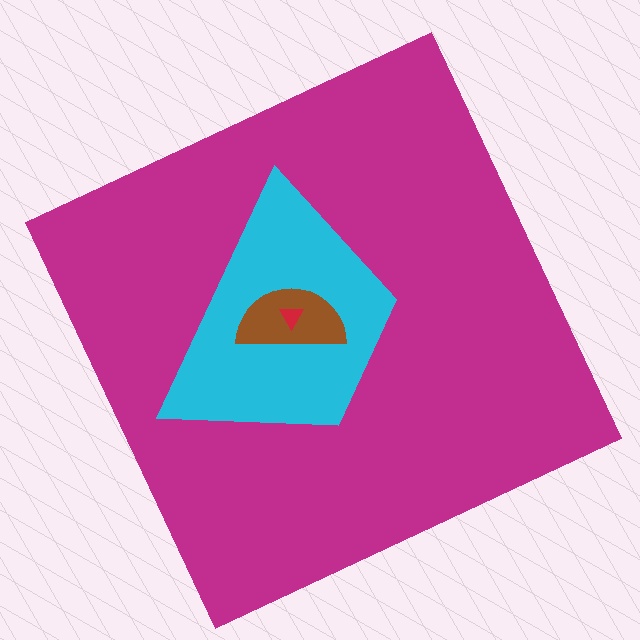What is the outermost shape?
The magenta square.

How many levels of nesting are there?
4.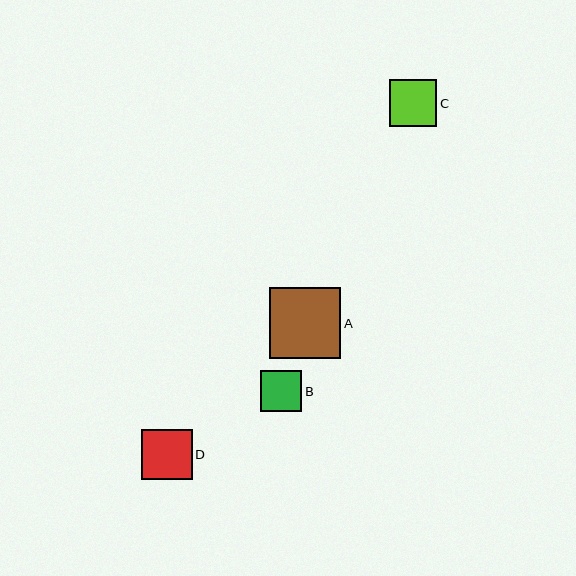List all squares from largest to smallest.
From largest to smallest: A, D, C, B.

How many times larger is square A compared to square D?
Square A is approximately 1.4 times the size of square D.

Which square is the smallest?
Square B is the smallest with a size of approximately 41 pixels.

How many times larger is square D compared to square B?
Square D is approximately 1.2 times the size of square B.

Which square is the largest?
Square A is the largest with a size of approximately 71 pixels.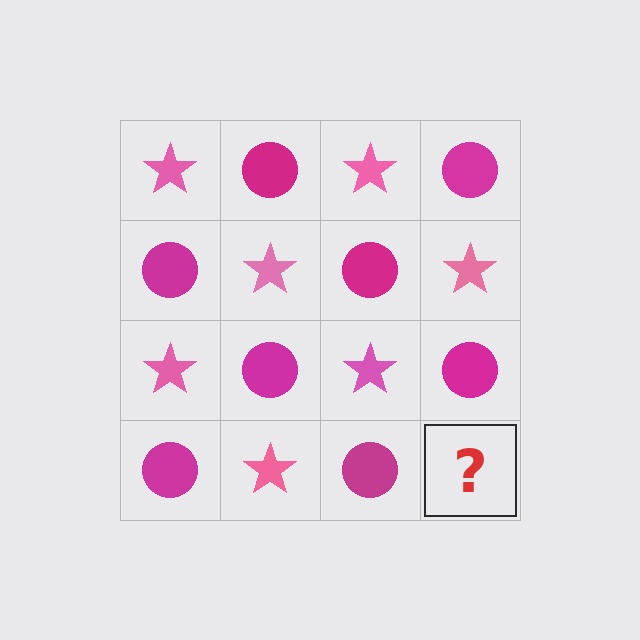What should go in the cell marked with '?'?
The missing cell should contain a pink star.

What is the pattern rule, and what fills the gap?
The rule is that it alternates pink star and magenta circle in a checkerboard pattern. The gap should be filled with a pink star.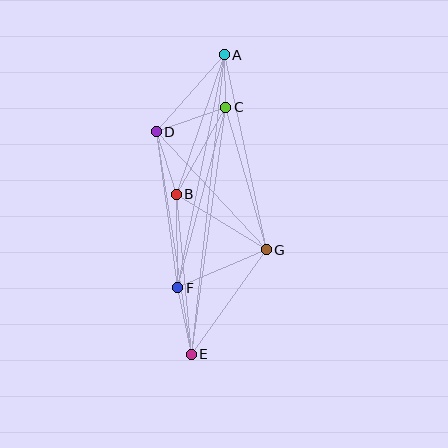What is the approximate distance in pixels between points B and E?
The distance between B and E is approximately 161 pixels.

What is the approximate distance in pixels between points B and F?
The distance between B and F is approximately 94 pixels.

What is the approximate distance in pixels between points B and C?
The distance between B and C is approximately 100 pixels.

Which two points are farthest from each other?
Points A and E are farthest from each other.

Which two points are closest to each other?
Points A and C are closest to each other.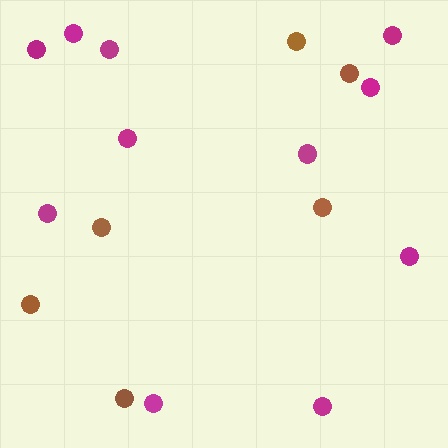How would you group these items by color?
There are 2 groups: one group of brown circles (6) and one group of magenta circles (11).